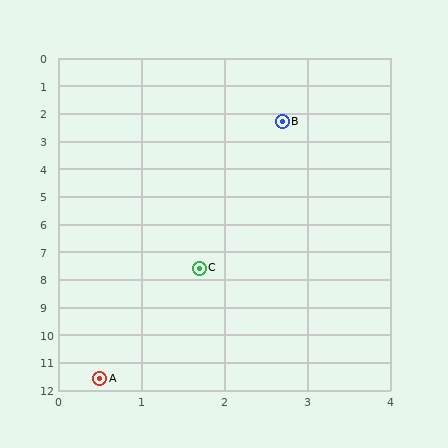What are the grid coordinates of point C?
Point C is at approximately (1.7, 7.6).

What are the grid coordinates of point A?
Point A is at approximately (0.5, 11.6).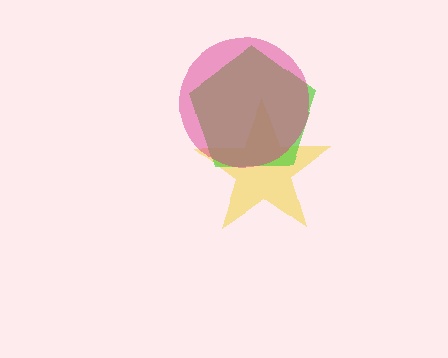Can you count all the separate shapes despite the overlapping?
Yes, there are 3 separate shapes.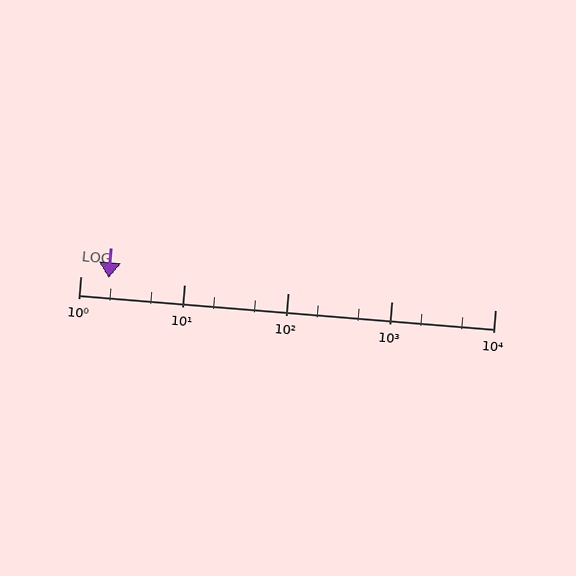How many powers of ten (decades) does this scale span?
The scale spans 4 decades, from 1 to 10000.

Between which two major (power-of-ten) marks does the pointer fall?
The pointer is between 1 and 10.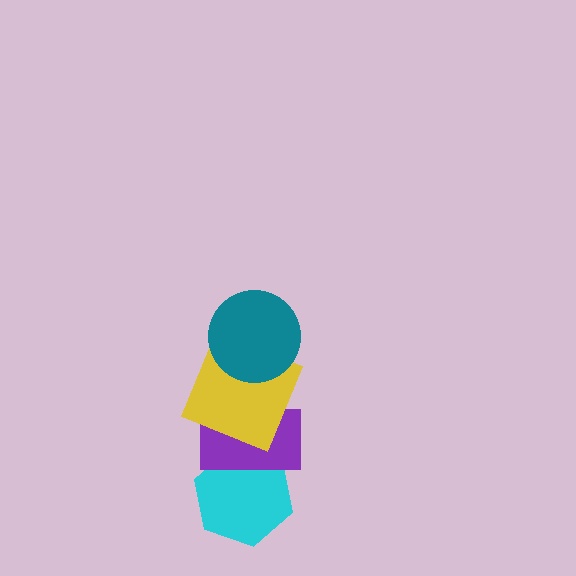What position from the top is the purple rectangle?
The purple rectangle is 3rd from the top.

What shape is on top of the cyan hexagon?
The purple rectangle is on top of the cyan hexagon.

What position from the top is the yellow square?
The yellow square is 2nd from the top.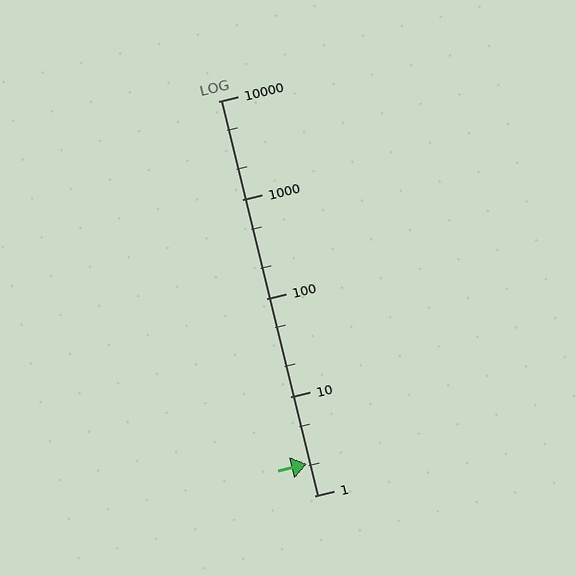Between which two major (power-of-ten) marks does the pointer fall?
The pointer is between 1 and 10.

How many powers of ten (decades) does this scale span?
The scale spans 4 decades, from 1 to 10000.